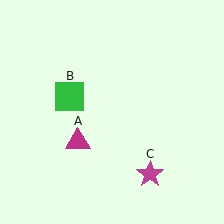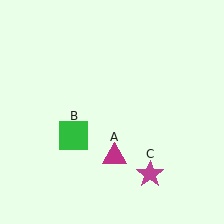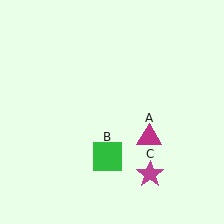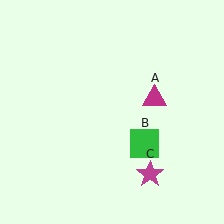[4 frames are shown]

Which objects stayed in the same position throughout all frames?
Magenta star (object C) remained stationary.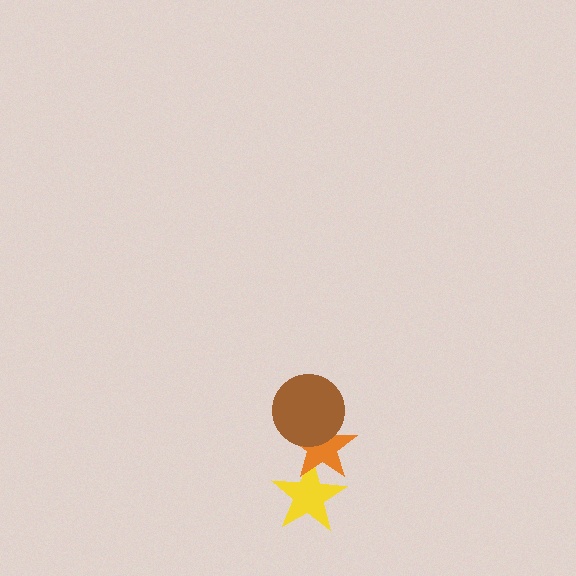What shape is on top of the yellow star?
The orange star is on top of the yellow star.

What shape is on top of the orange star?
The brown circle is on top of the orange star.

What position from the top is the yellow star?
The yellow star is 3rd from the top.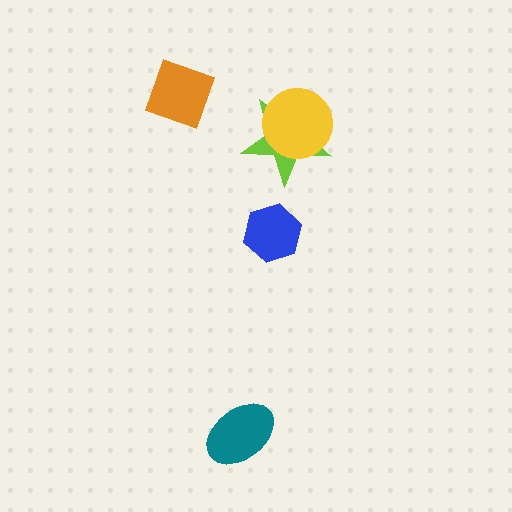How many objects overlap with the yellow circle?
1 object overlaps with the yellow circle.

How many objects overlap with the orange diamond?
0 objects overlap with the orange diamond.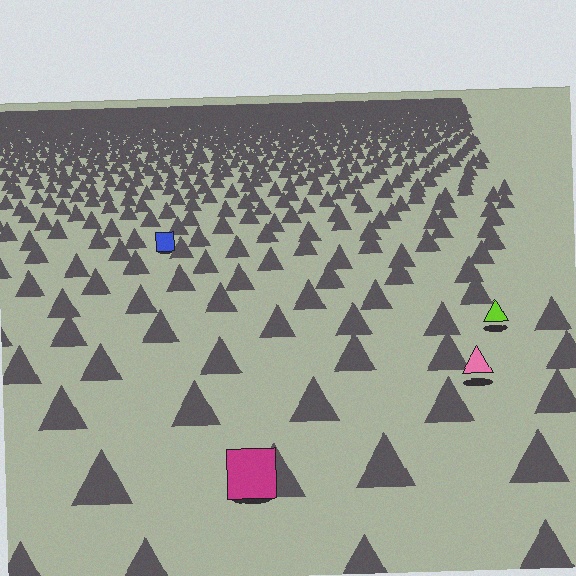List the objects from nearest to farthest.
From nearest to farthest: the magenta square, the pink triangle, the lime triangle, the blue square.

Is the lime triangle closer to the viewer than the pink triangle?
No. The pink triangle is closer — you can tell from the texture gradient: the ground texture is coarser near it.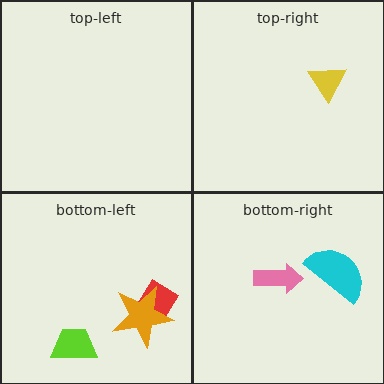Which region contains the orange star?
The bottom-left region.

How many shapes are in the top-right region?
1.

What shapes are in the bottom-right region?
The pink arrow, the cyan semicircle.